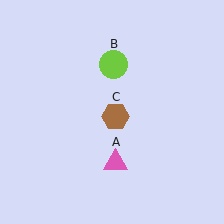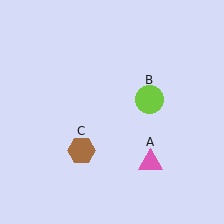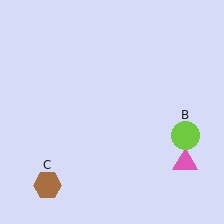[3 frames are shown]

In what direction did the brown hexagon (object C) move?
The brown hexagon (object C) moved down and to the left.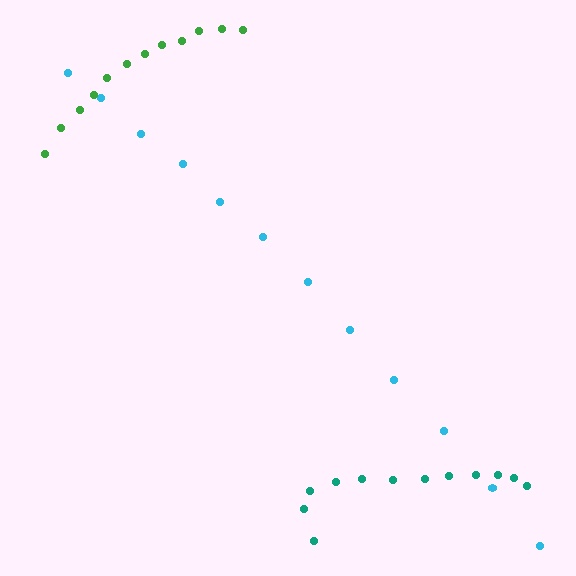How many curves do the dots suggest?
There are 3 distinct paths.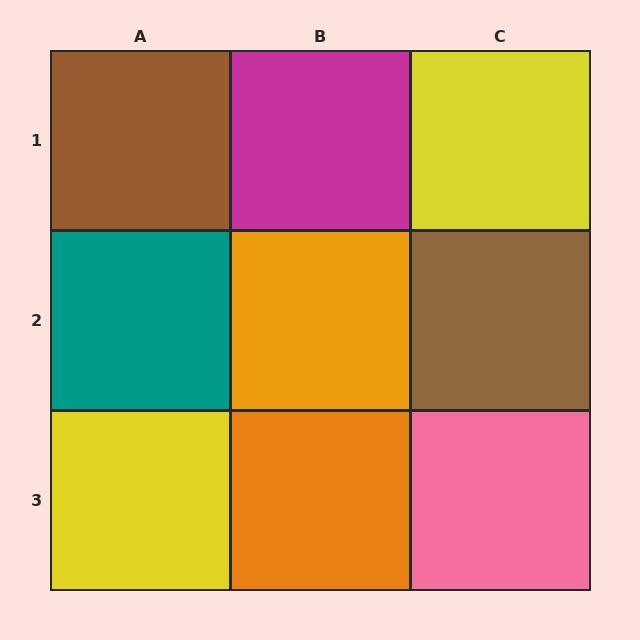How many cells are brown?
2 cells are brown.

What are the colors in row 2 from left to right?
Teal, orange, brown.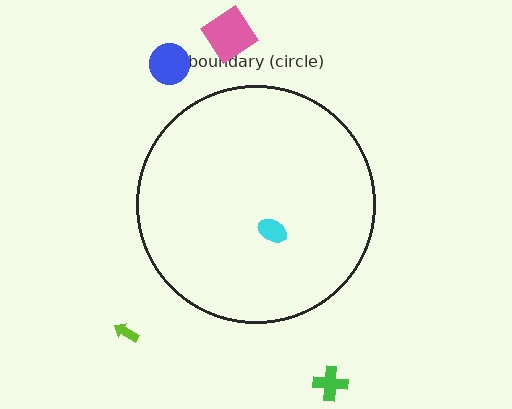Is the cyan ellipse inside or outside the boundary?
Inside.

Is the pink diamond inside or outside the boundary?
Outside.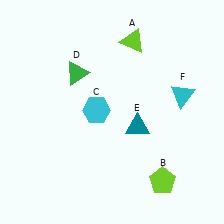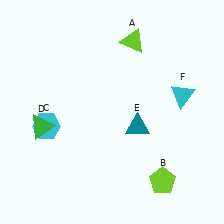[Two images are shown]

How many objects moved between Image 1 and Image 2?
2 objects moved between the two images.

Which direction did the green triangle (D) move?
The green triangle (D) moved down.